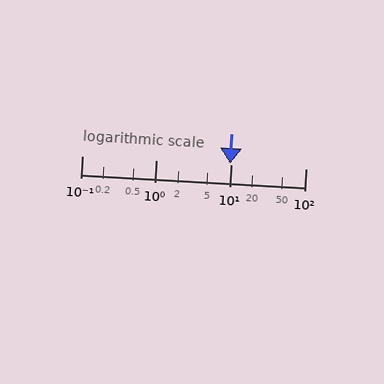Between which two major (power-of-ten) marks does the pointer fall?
The pointer is between 1 and 10.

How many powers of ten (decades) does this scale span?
The scale spans 3 decades, from 0.1 to 100.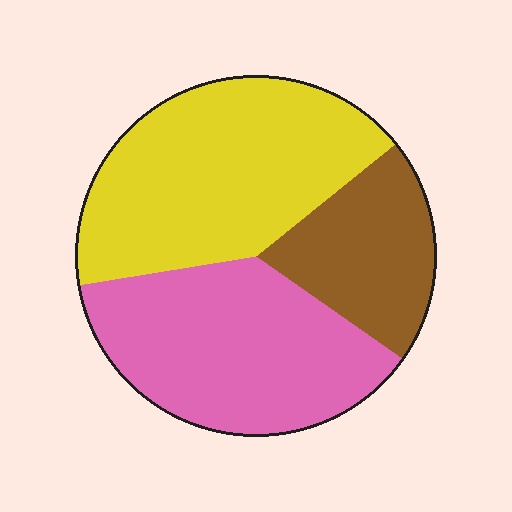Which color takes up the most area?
Yellow, at roughly 40%.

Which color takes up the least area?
Brown, at roughly 20%.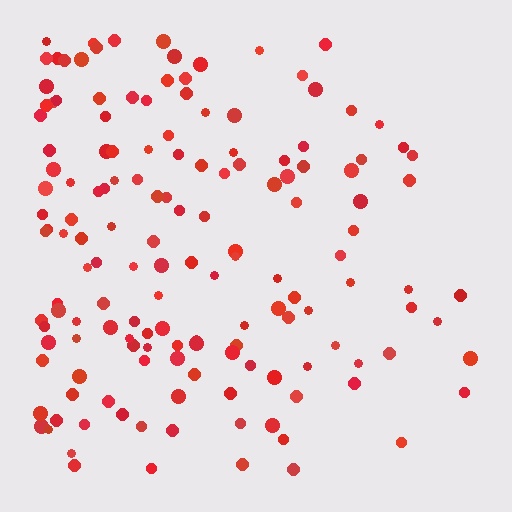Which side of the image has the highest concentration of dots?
The left.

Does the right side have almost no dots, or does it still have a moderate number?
Still a moderate number, just noticeably fewer than the left.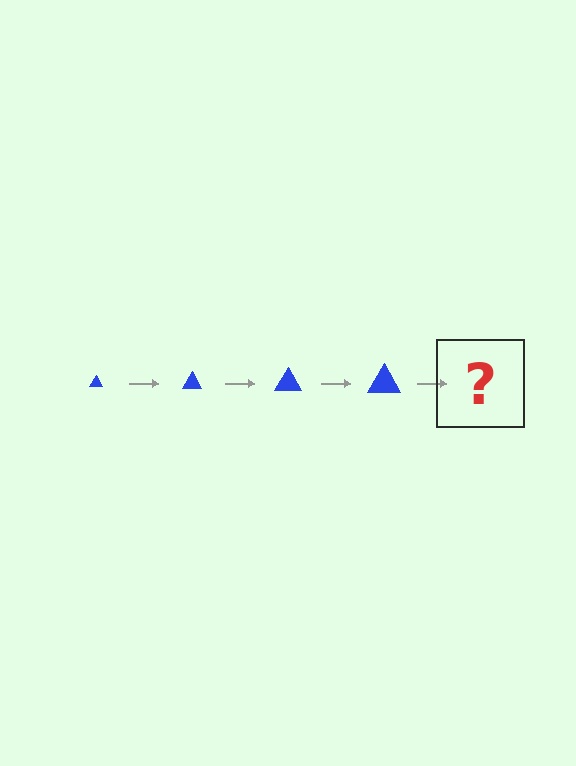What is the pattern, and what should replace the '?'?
The pattern is that the triangle gets progressively larger each step. The '?' should be a blue triangle, larger than the previous one.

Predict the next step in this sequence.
The next step is a blue triangle, larger than the previous one.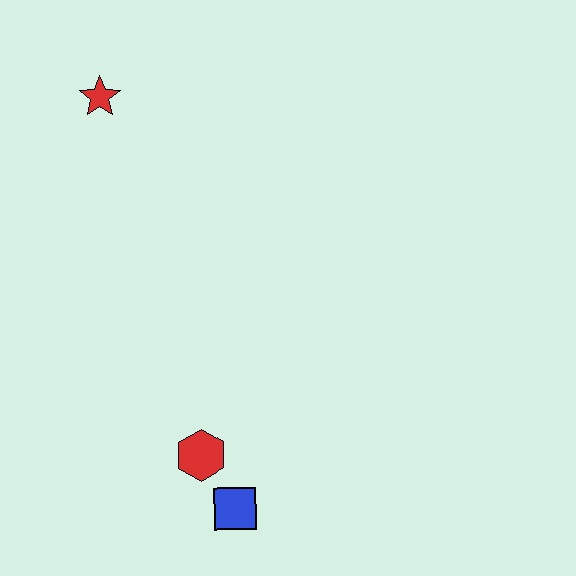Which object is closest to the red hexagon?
The blue square is closest to the red hexagon.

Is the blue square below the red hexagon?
Yes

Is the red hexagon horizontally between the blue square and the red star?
Yes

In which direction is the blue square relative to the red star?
The blue square is below the red star.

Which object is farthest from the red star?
The blue square is farthest from the red star.